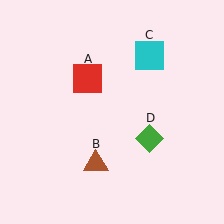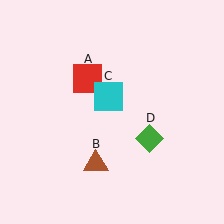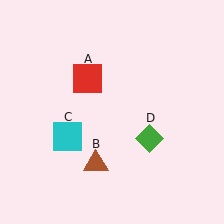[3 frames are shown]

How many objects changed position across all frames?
1 object changed position: cyan square (object C).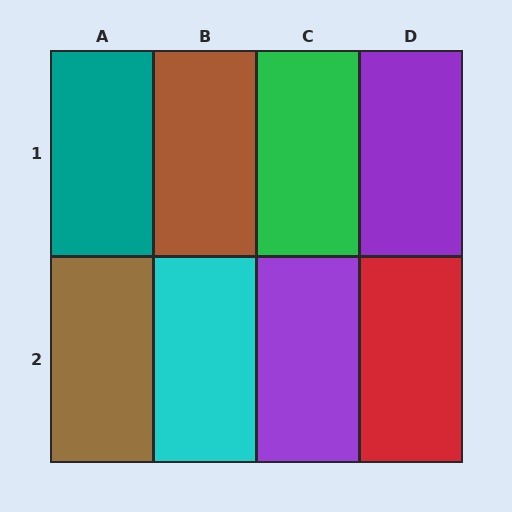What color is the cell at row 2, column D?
Red.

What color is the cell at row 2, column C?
Purple.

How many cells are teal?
1 cell is teal.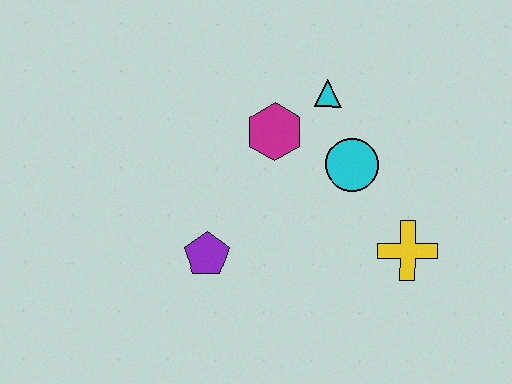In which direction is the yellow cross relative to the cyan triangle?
The yellow cross is below the cyan triangle.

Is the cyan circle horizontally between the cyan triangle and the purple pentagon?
No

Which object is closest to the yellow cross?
The cyan circle is closest to the yellow cross.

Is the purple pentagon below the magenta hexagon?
Yes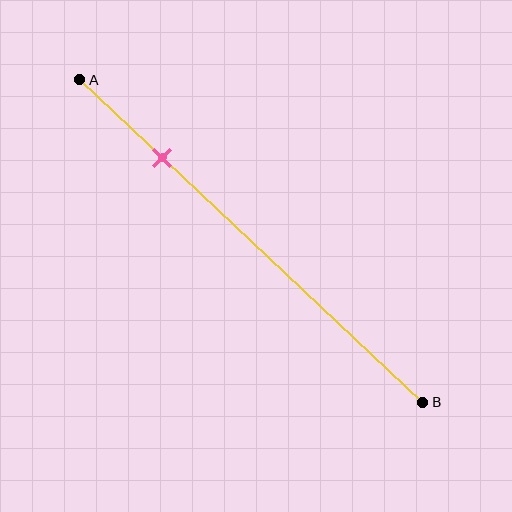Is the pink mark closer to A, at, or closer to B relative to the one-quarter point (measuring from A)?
The pink mark is approximately at the one-quarter point of segment AB.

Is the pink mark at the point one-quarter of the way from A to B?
Yes, the mark is approximately at the one-quarter point.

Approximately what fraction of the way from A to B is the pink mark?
The pink mark is approximately 25% of the way from A to B.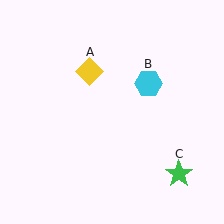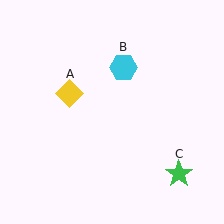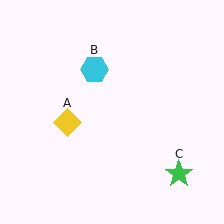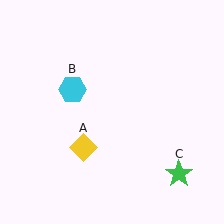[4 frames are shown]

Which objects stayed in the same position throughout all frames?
Green star (object C) remained stationary.